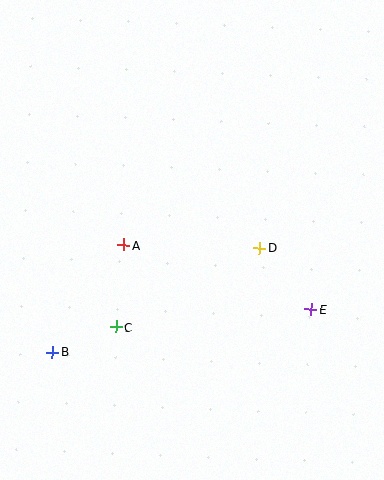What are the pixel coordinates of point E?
Point E is at (311, 309).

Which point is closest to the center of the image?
Point D at (259, 248) is closest to the center.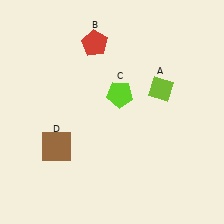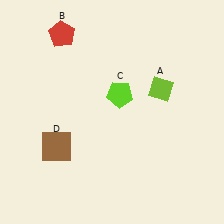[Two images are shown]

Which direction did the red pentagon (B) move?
The red pentagon (B) moved left.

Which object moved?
The red pentagon (B) moved left.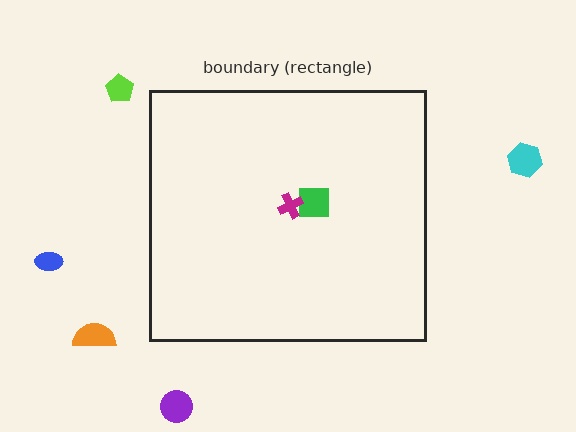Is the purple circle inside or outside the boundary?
Outside.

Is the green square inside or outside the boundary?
Inside.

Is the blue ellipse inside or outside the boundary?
Outside.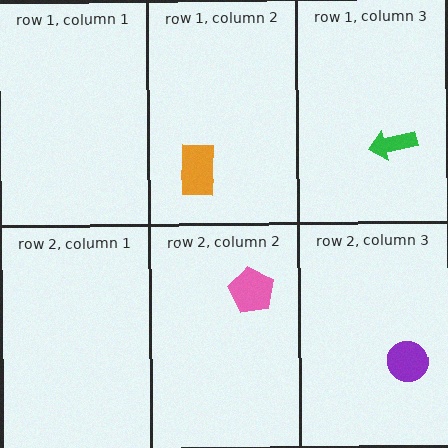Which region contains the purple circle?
The row 2, column 3 region.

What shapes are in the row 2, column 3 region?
The purple circle.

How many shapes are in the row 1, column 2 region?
1.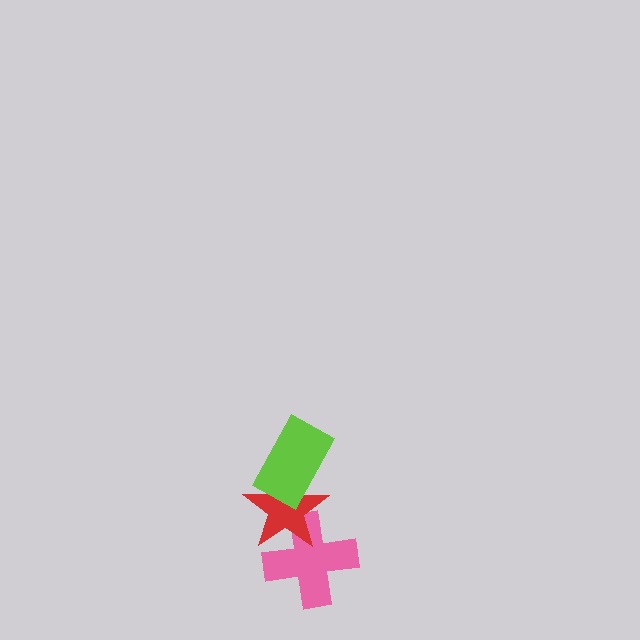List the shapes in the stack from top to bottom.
From top to bottom: the lime rectangle, the red star, the pink cross.